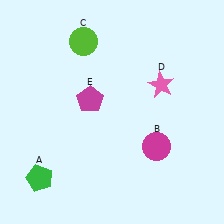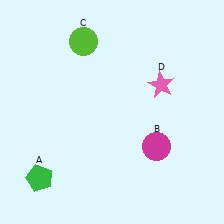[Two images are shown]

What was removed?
The magenta pentagon (E) was removed in Image 2.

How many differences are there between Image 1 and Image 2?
There is 1 difference between the two images.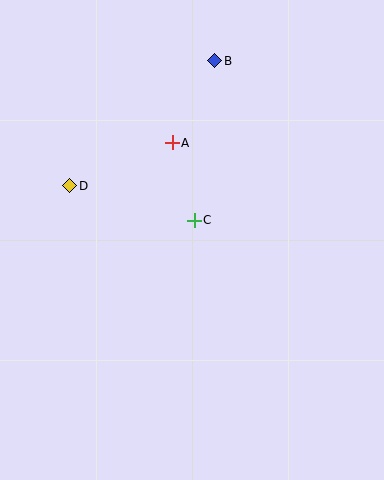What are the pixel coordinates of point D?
Point D is at (70, 186).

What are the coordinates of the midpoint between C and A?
The midpoint between C and A is at (183, 181).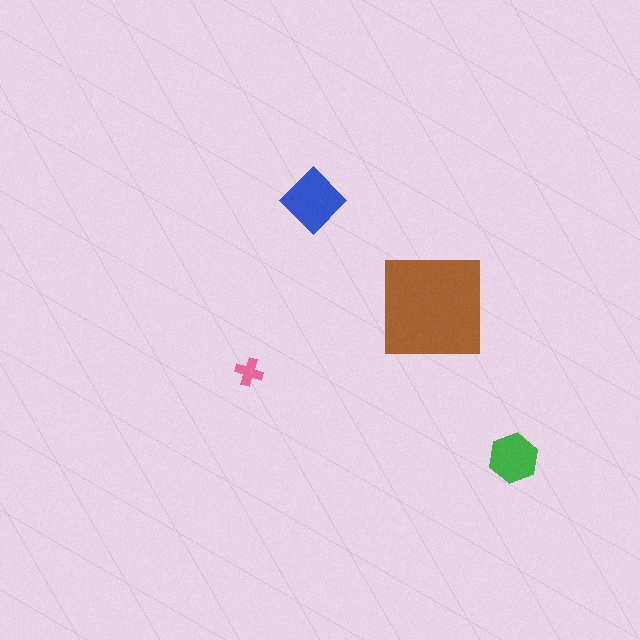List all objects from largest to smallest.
The brown square, the blue diamond, the green hexagon, the pink cross.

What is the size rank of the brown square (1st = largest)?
1st.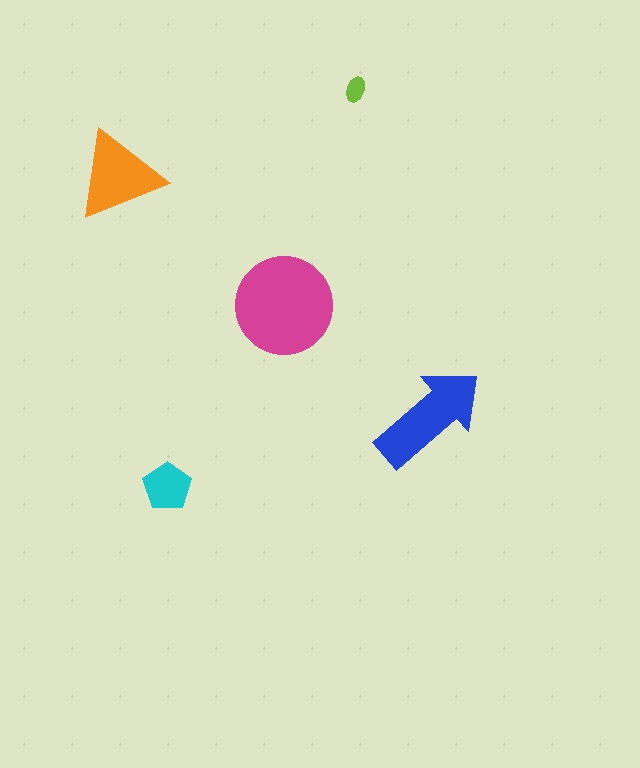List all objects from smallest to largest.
The lime ellipse, the cyan pentagon, the orange triangle, the blue arrow, the magenta circle.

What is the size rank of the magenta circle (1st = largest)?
1st.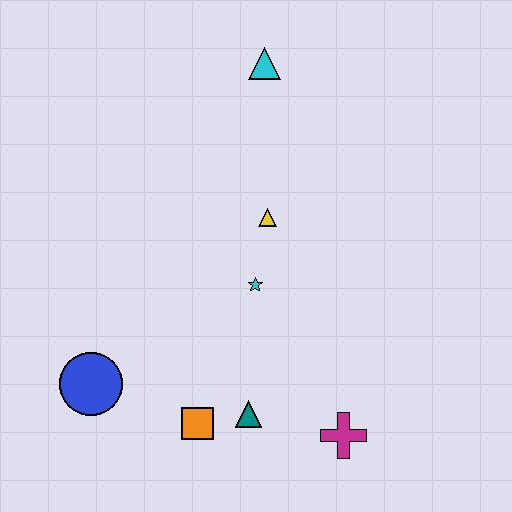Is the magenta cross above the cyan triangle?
No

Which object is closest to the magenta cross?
The teal triangle is closest to the magenta cross.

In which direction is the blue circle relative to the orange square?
The blue circle is to the left of the orange square.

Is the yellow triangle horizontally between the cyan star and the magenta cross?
Yes